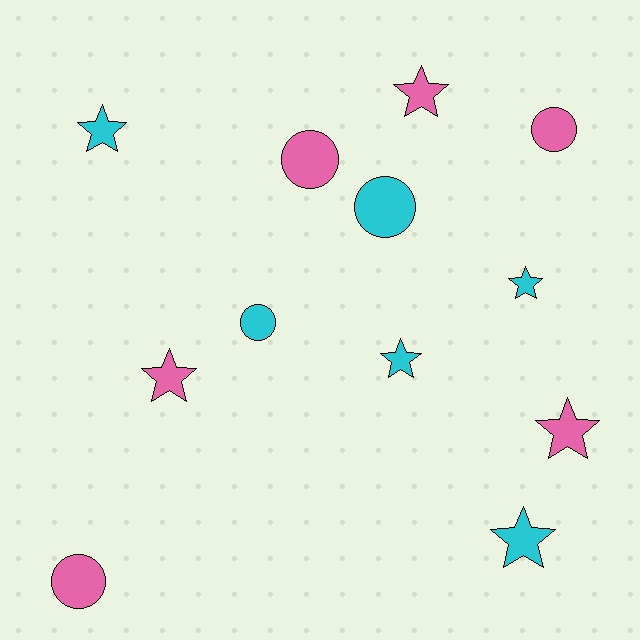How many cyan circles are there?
There are 2 cyan circles.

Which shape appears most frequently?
Star, with 7 objects.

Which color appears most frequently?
Pink, with 6 objects.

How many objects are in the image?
There are 12 objects.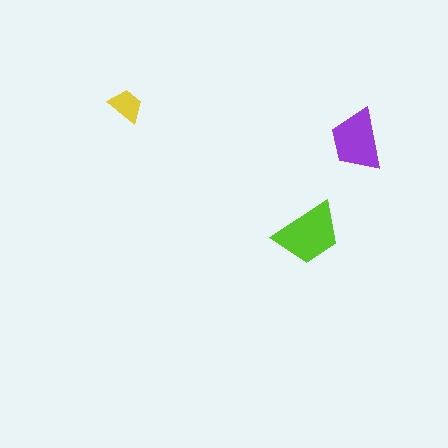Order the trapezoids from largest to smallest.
the lime one, the purple one, the yellow one.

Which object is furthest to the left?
The yellow trapezoid is leftmost.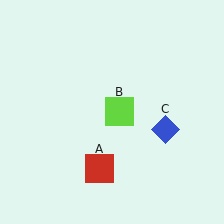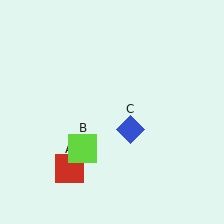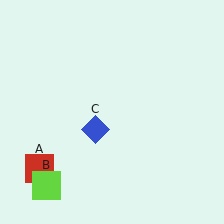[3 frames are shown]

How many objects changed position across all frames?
3 objects changed position: red square (object A), lime square (object B), blue diamond (object C).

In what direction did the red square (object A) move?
The red square (object A) moved left.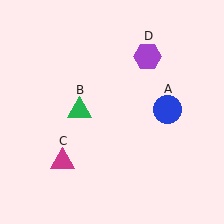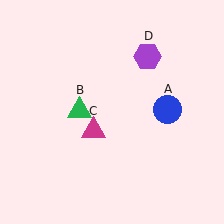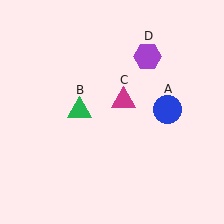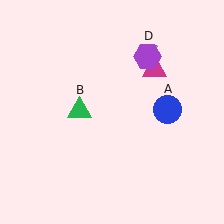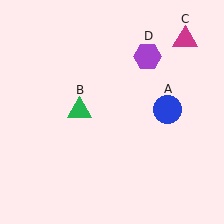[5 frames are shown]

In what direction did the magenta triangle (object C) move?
The magenta triangle (object C) moved up and to the right.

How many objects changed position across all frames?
1 object changed position: magenta triangle (object C).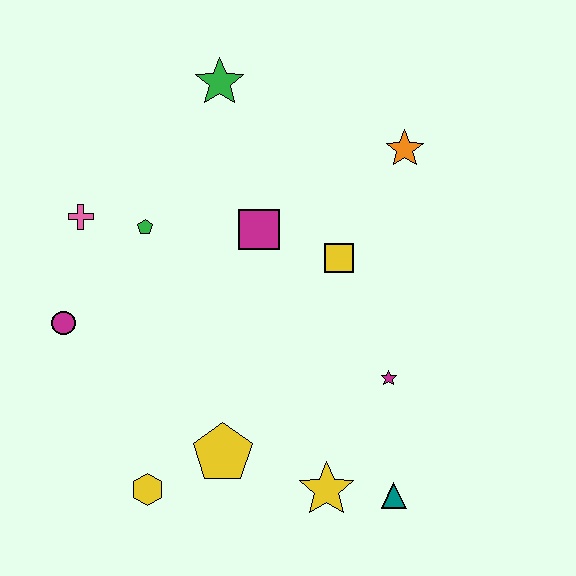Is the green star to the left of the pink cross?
No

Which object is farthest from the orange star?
The yellow hexagon is farthest from the orange star.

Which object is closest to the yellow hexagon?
The yellow pentagon is closest to the yellow hexagon.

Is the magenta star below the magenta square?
Yes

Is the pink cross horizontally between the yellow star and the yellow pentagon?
No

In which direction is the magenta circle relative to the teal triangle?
The magenta circle is to the left of the teal triangle.